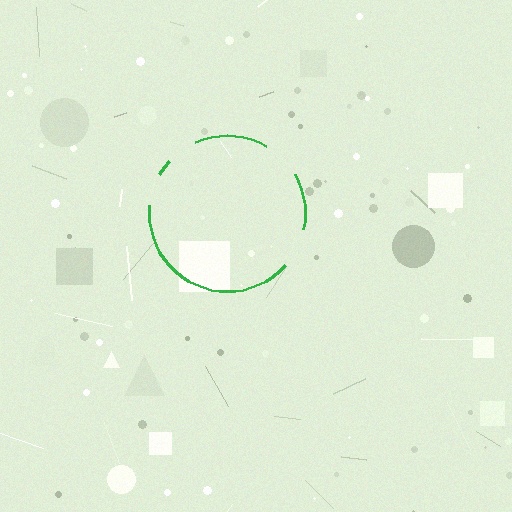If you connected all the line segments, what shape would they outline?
They would outline a circle.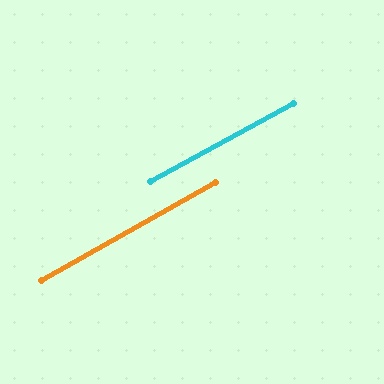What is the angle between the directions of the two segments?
Approximately 0 degrees.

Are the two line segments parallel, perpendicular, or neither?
Parallel — their directions differ by only 0.5°.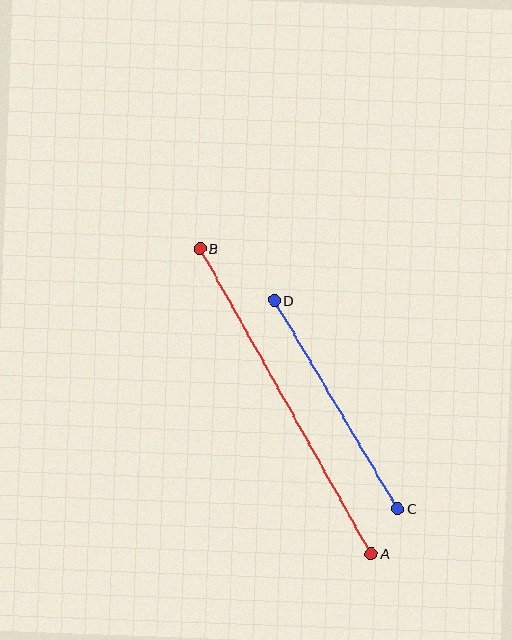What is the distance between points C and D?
The distance is approximately 242 pixels.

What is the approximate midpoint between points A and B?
The midpoint is at approximately (286, 401) pixels.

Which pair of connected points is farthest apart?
Points A and B are farthest apart.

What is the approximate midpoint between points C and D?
The midpoint is at approximately (336, 404) pixels.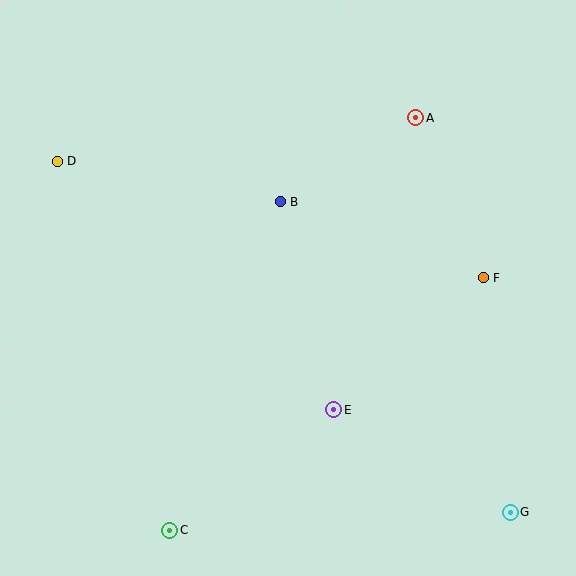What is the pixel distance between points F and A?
The distance between F and A is 174 pixels.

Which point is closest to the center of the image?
Point B at (280, 202) is closest to the center.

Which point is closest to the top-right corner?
Point A is closest to the top-right corner.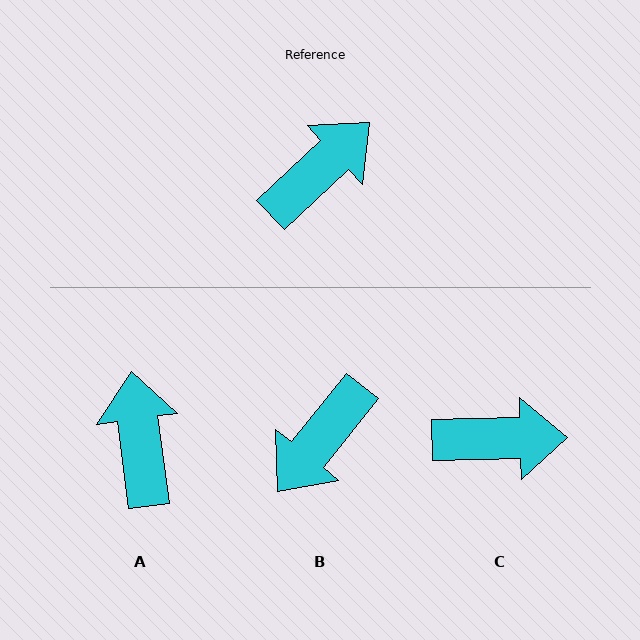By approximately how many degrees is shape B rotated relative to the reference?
Approximately 172 degrees clockwise.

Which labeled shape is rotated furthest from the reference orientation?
B, about 172 degrees away.